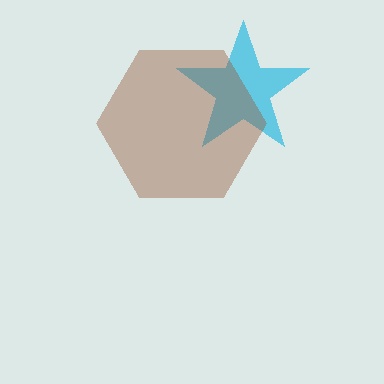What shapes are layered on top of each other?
The layered shapes are: a cyan star, a brown hexagon.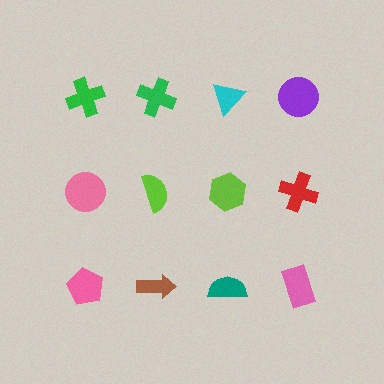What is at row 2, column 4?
A red cross.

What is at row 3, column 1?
A pink pentagon.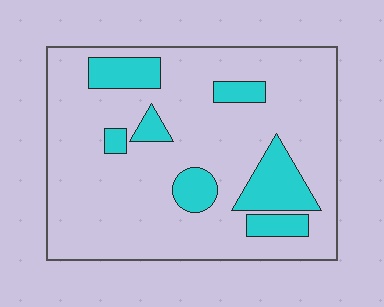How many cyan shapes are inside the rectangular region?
7.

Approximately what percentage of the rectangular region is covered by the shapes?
Approximately 20%.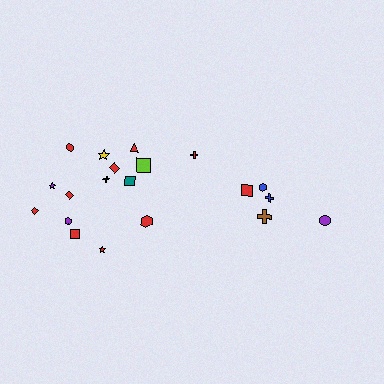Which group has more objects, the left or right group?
The left group.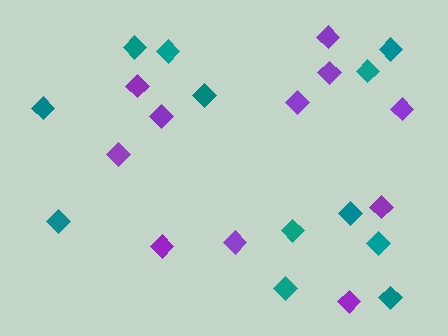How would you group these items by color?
There are 2 groups: one group of teal diamonds (12) and one group of purple diamonds (11).